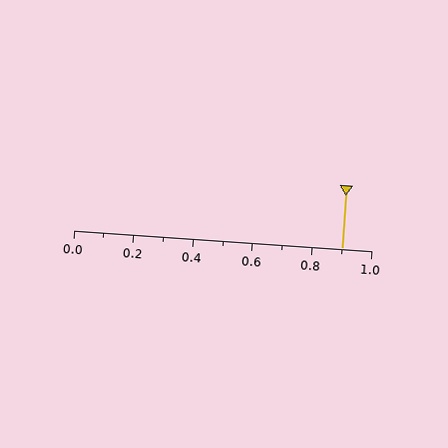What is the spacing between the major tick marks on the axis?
The major ticks are spaced 0.2 apart.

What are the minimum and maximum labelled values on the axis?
The axis runs from 0.0 to 1.0.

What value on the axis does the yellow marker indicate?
The marker indicates approximately 0.9.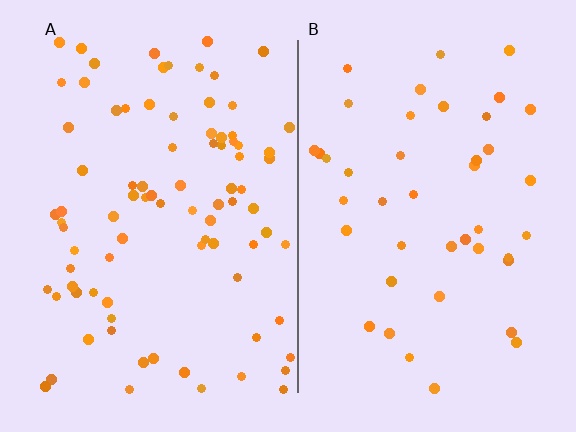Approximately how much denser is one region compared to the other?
Approximately 2.0× — region A over region B.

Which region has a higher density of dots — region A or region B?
A (the left).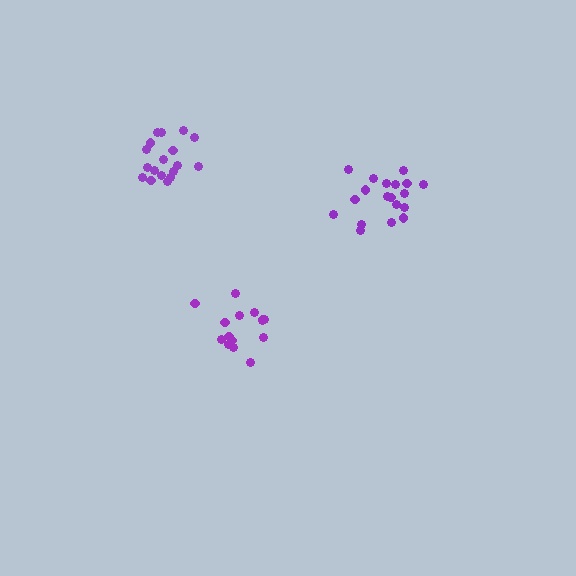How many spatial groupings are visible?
There are 3 spatial groupings.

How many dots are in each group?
Group 1: 19 dots, Group 2: 18 dots, Group 3: 15 dots (52 total).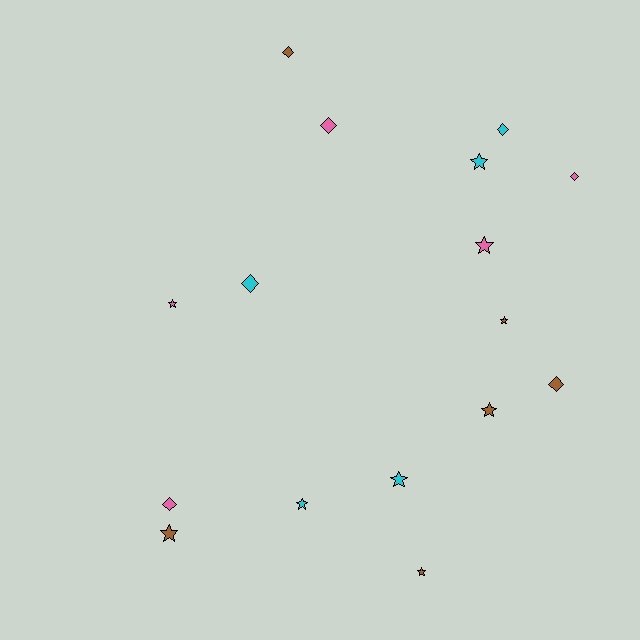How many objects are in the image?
There are 16 objects.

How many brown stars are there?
There are 4 brown stars.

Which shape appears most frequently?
Star, with 9 objects.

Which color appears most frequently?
Brown, with 6 objects.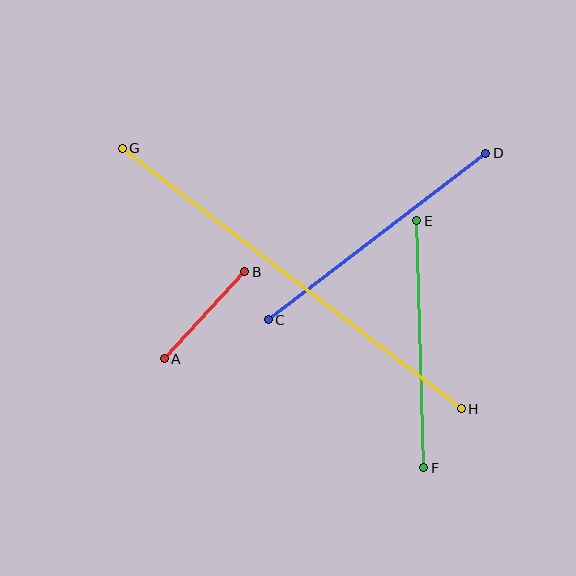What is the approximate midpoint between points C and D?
The midpoint is at approximately (377, 236) pixels.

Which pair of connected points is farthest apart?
Points G and H are farthest apart.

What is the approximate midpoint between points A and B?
The midpoint is at approximately (204, 315) pixels.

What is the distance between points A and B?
The distance is approximately 119 pixels.